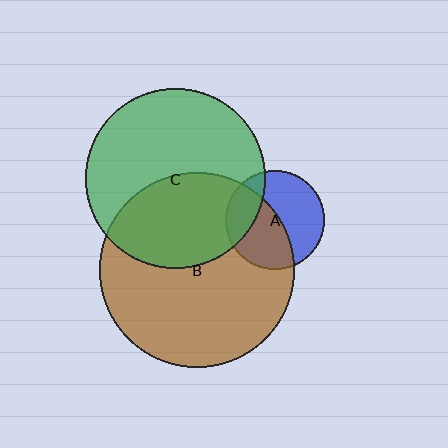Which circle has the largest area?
Circle B (brown).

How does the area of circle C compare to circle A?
Approximately 3.3 times.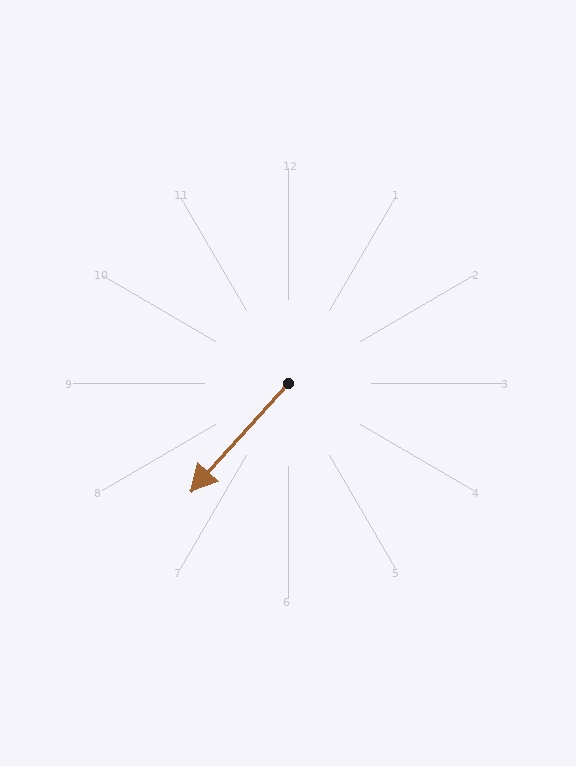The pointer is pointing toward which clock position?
Roughly 7 o'clock.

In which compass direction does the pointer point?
Southwest.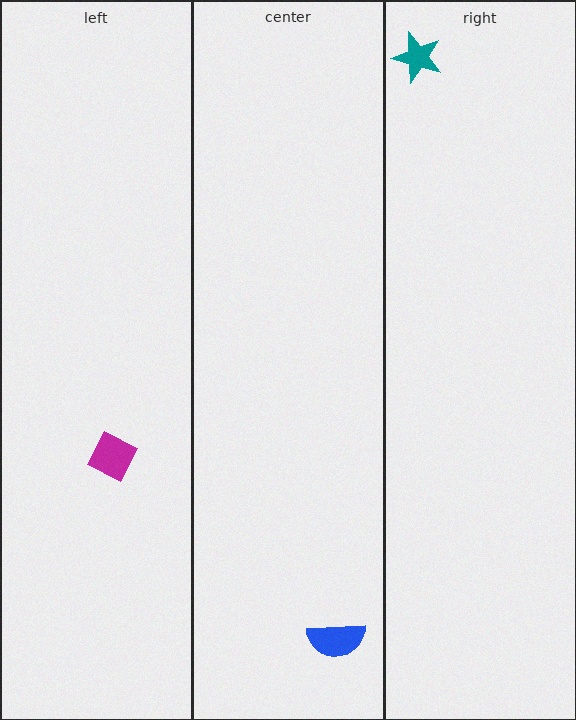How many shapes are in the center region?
1.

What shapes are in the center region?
The blue semicircle.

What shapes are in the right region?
The teal star.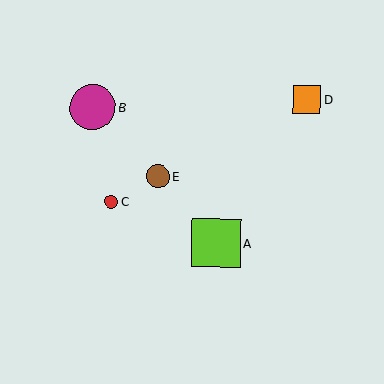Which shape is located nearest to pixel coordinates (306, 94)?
The orange square (labeled D) at (307, 100) is nearest to that location.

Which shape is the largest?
The lime square (labeled A) is the largest.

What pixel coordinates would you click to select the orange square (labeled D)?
Click at (307, 100) to select the orange square D.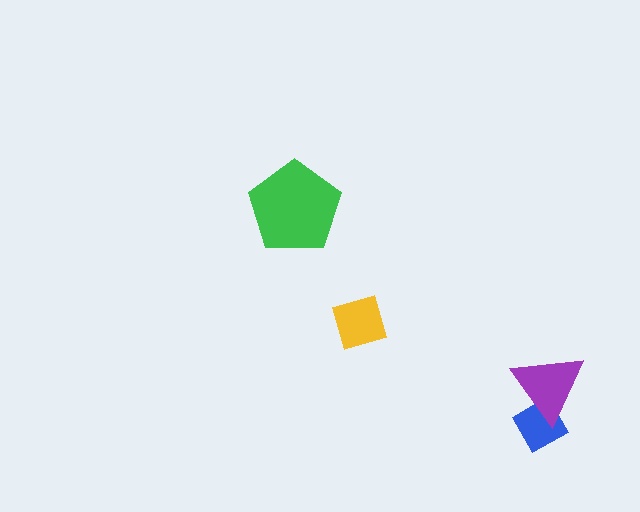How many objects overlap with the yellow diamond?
0 objects overlap with the yellow diamond.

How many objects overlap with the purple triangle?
1 object overlaps with the purple triangle.